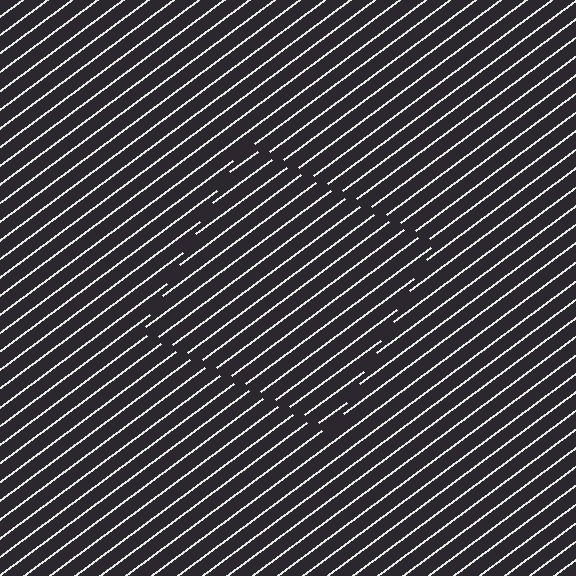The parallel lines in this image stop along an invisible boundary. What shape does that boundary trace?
An illusory square. The interior of the shape contains the same grating, shifted by half a period — the contour is defined by the phase discontinuity where line-ends from the inner and outer gratings abut.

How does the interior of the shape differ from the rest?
The interior of the shape contains the same grating, shifted by half a period — the contour is defined by the phase discontinuity where line-ends from the inner and outer gratings abut.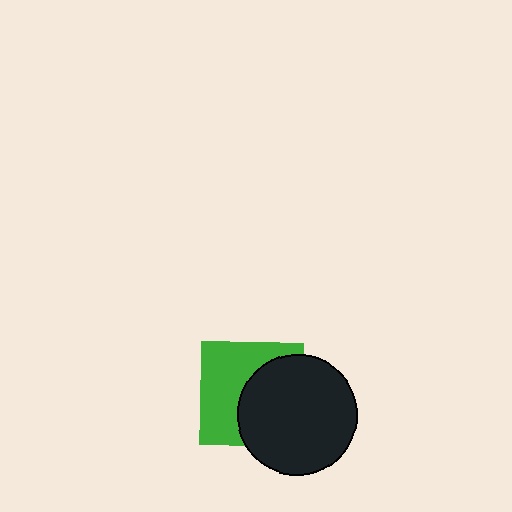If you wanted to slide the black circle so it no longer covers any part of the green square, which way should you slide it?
Slide it right — that is the most direct way to separate the two shapes.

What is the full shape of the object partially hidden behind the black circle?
The partially hidden object is a green square.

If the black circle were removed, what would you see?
You would see the complete green square.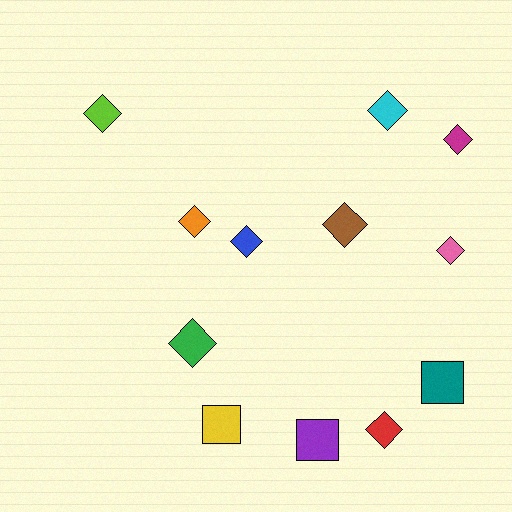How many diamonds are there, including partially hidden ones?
There are 9 diamonds.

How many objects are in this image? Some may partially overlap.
There are 12 objects.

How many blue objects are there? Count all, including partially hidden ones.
There is 1 blue object.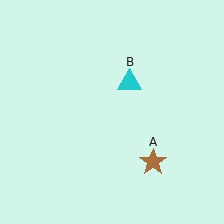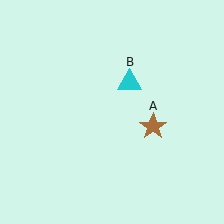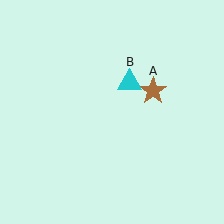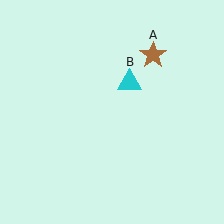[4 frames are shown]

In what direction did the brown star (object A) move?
The brown star (object A) moved up.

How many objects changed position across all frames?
1 object changed position: brown star (object A).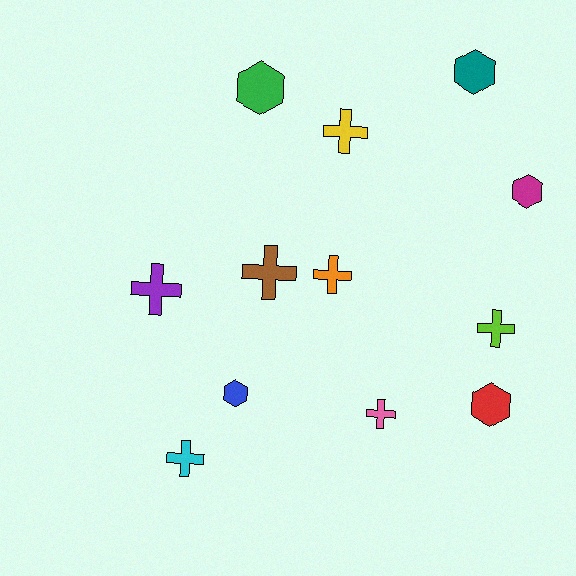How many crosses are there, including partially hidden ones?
There are 7 crosses.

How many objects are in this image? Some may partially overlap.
There are 12 objects.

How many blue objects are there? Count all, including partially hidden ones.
There is 1 blue object.